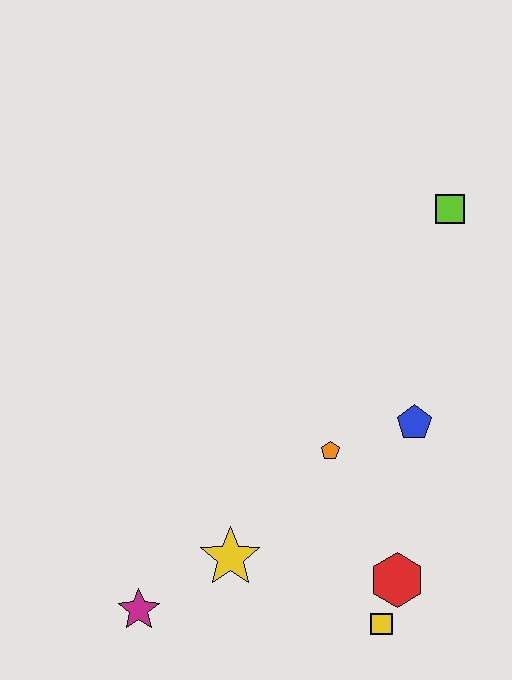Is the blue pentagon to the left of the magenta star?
No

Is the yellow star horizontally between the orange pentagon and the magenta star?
Yes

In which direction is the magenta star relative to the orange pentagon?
The magenta star is to the left of the orange pentagon.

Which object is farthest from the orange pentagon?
The lime square is farthest from the orange pentagon.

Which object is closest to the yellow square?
The red hexagon is closest to the yellow square.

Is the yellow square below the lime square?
Yes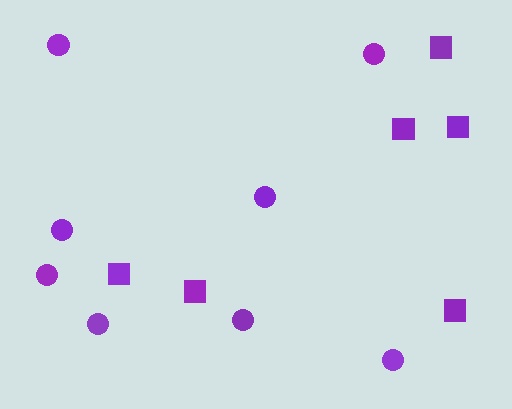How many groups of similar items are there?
There are 2 groups: one group of circles (8) and one group of squares (6).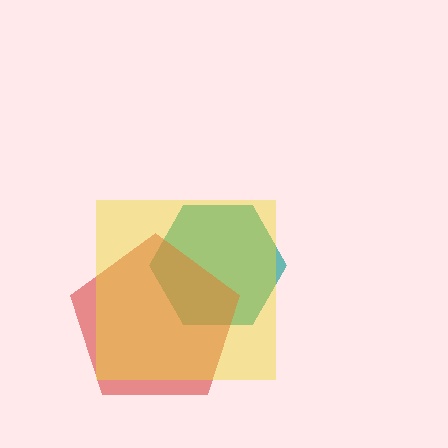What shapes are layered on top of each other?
The layered shapes are: a teal hexagon, a red pentagon, a yellow square.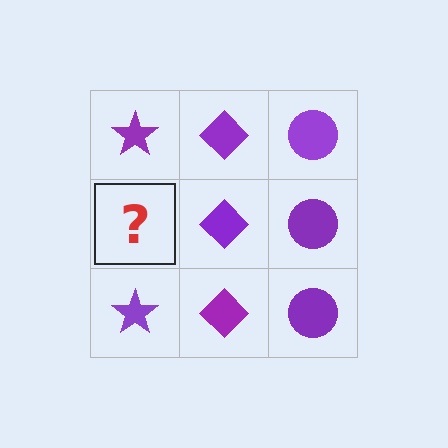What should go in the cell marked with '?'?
The missing cell should contain a purple star.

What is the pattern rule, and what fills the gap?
The rule is that each column has a consistent shape. The gap should be filled with a purple star.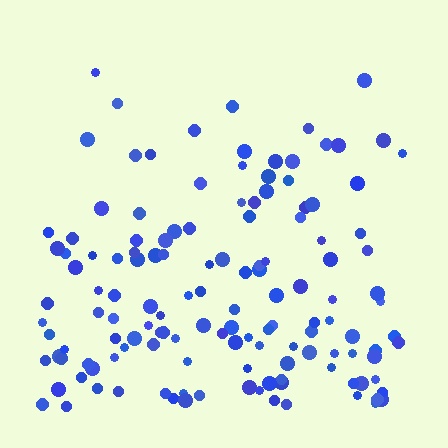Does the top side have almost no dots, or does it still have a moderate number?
Still a moderate number, just noticeably fewer than the bottom.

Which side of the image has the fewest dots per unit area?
The top.